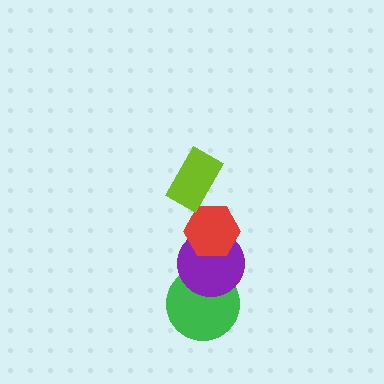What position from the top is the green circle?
The green circle is 4th from the top.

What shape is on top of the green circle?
The purple circle is on top of the green circle.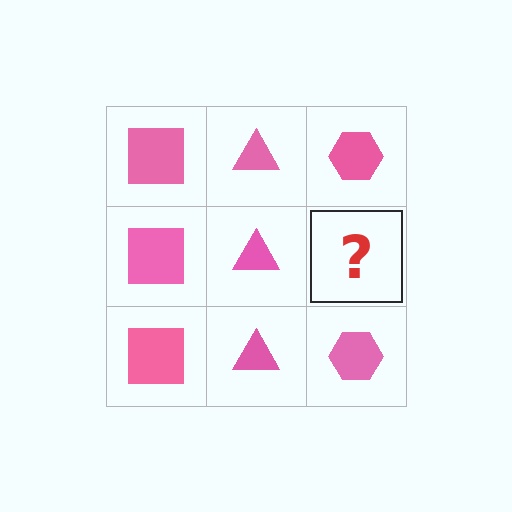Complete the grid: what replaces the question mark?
The question mark should be replaced with a pink hexagon.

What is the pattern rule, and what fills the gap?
The rule is that each column has a consistent shape. The gap should be filled with a pink hexagon.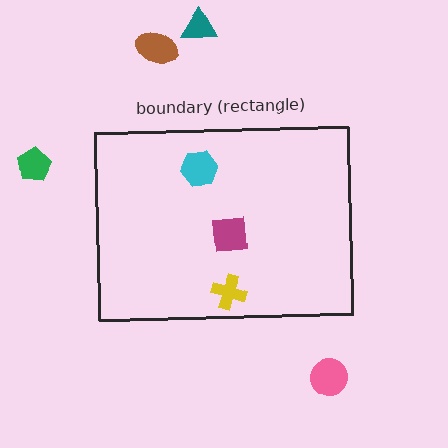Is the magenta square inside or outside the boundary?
Inside.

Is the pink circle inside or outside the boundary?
Outside.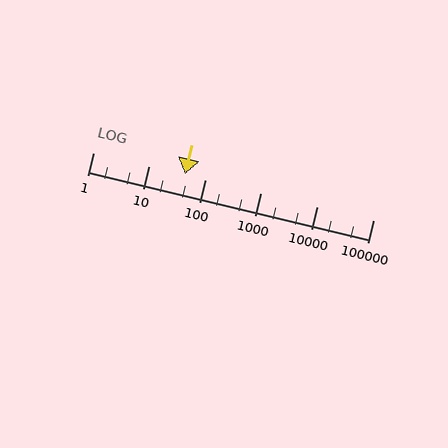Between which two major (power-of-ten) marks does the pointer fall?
The pointer is between 10 and 100.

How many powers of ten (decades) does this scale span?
The scale spans 5 decades, from 1 to 100000.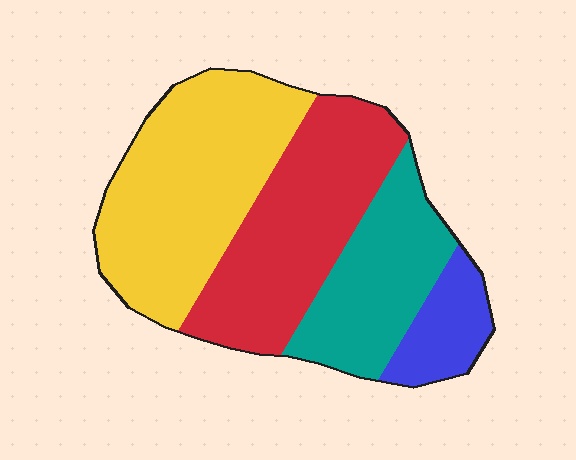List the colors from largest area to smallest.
From largest to smallest: yellow, red, teal, blue.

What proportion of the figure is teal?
Teal takes up about one fifth (1/5) of the figure.